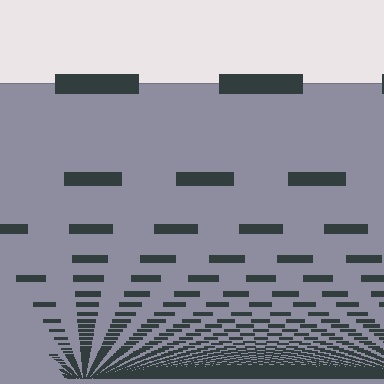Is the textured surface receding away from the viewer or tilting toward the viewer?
The surface appears to tilt toward the viewer. Texture elements get larger and sparser toward the top.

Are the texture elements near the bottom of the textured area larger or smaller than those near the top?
Smaller. The gradient is inverted — elements near the bottom are smaller and denser.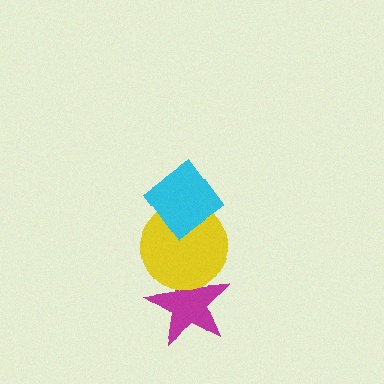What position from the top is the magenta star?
The magenta star is 3rd from the top.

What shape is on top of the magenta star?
The yellow circle is on top of the magenta star.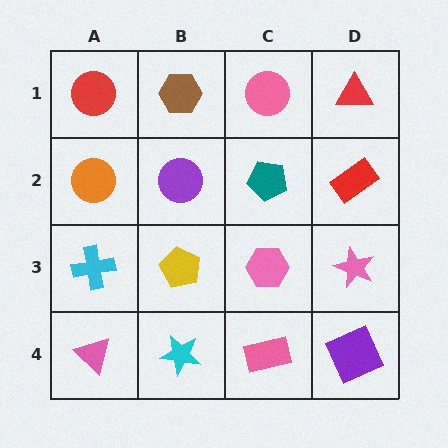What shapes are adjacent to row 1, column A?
An orange circle (row 2, column A), a brown hexagon (row 1, column B).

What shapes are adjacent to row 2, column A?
A red circle (row 1, column A), a cyan cross (row 3, column A), a purple circle (row 2, column B).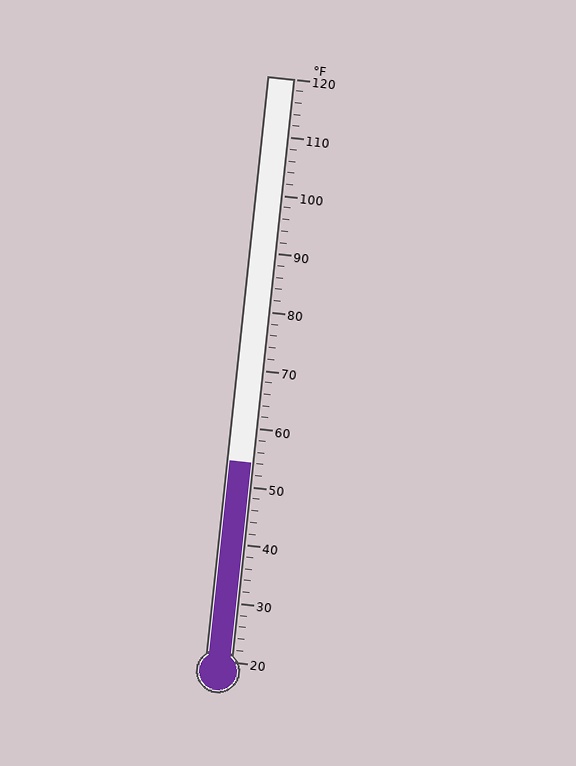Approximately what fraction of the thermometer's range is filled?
The thermometer is filled to approximately 35% of its range.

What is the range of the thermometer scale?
The thermometer scale ranges from 20°F to 120°F.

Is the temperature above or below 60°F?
The temperature is below 60°F.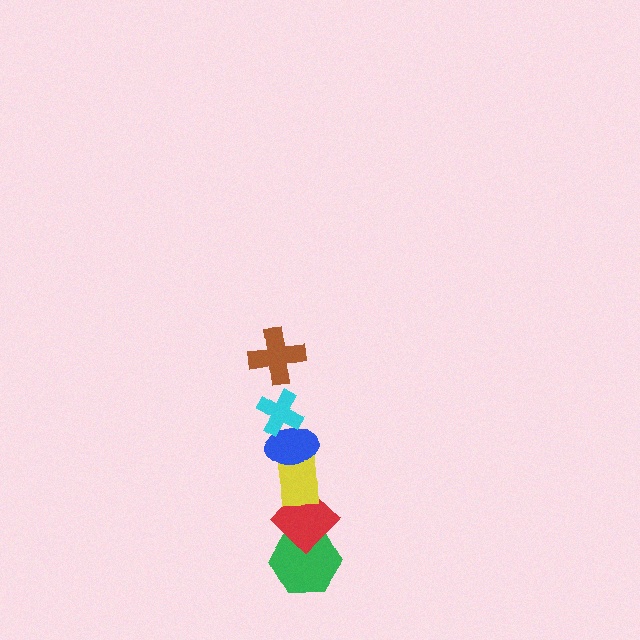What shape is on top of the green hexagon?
The red diamond is on top of the green hexagon.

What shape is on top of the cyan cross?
The brown cross is on top of the cyan cross.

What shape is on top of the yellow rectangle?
The blue ellipse is on top of the yellow rectangle.